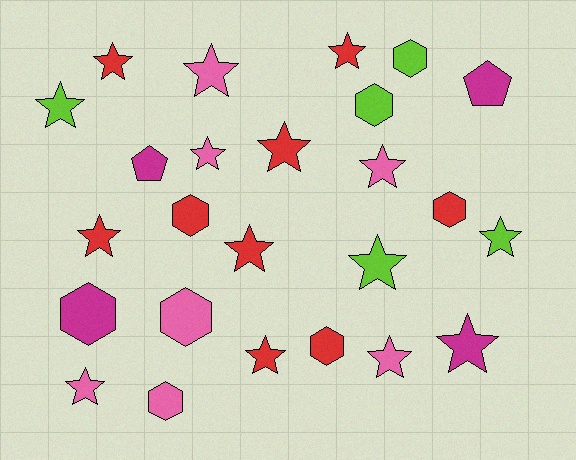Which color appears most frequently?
Red, with 9 objects.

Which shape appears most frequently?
Star, with 15 objects.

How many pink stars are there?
There are 5 pink stars.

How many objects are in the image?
There are 25 objects.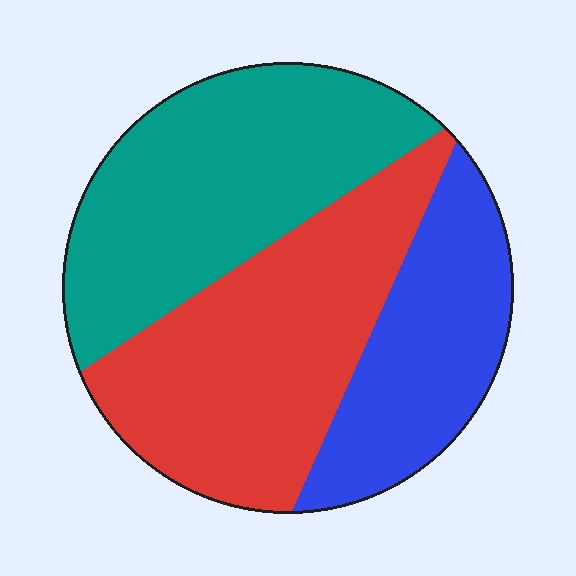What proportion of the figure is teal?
Teal covers about 35% of the figure.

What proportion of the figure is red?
Red takes up between a quarter and a half of the figure.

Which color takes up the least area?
Blue, at roughly 25%.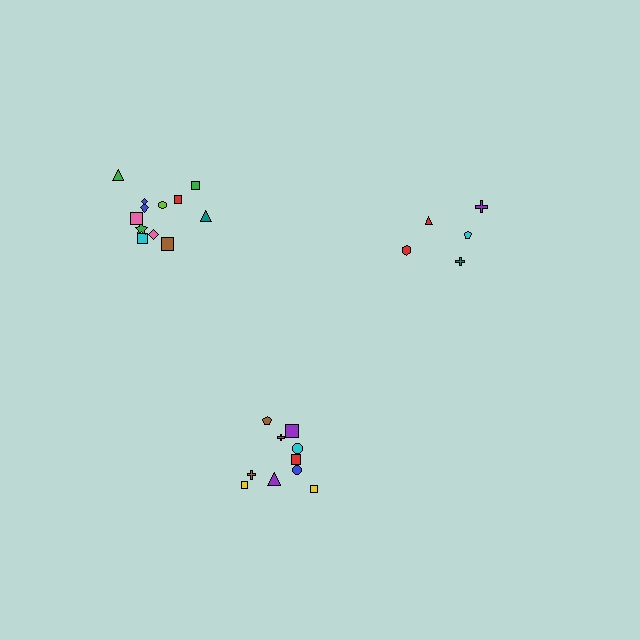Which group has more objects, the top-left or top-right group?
The top-left group.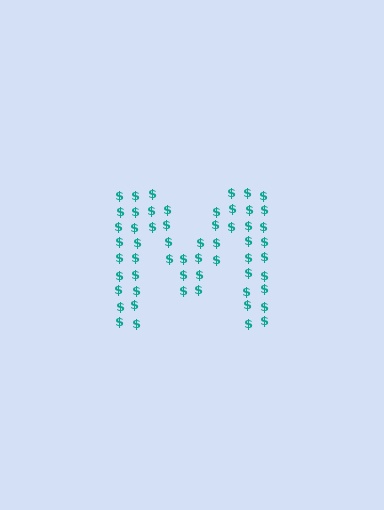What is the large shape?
The large shape is the letter M.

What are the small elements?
The small elements are dollar signs.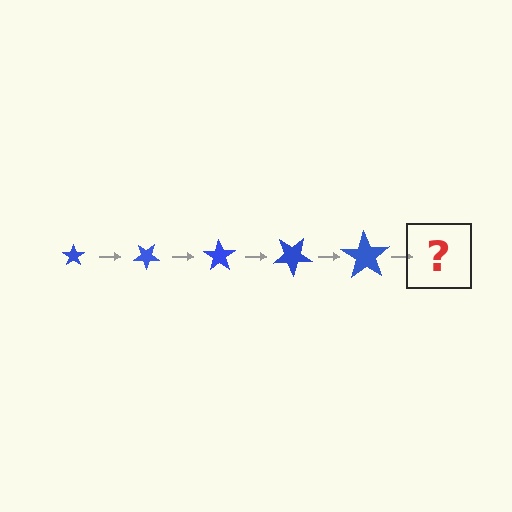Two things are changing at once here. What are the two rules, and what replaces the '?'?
The two rules are that the star grows larger each step and it rotates 35 degrees each step. The '?' should be a star, larger than the previous one and rotated 175 degrees from the start.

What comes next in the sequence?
The next element should be a star, larger than the previous one and rotated 175 degrees from the start.